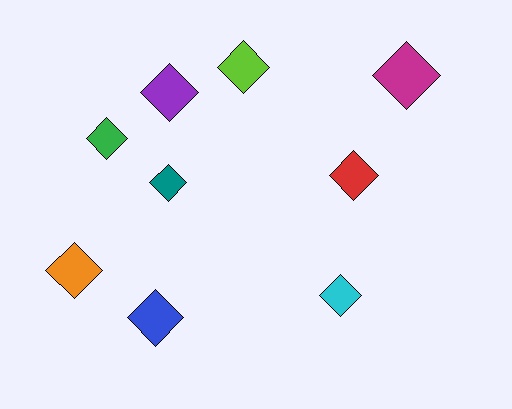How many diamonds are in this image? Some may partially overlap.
There are 9 diamonds.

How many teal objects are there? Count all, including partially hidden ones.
There is 1 teal object.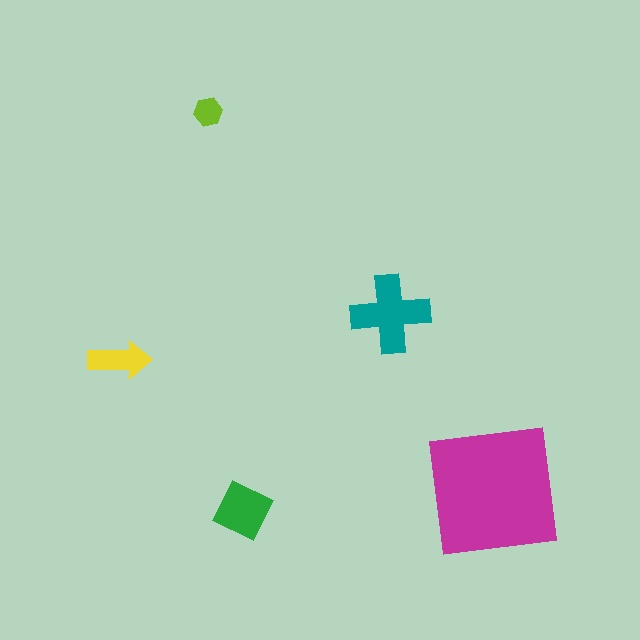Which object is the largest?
The magenta square.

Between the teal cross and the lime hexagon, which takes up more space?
The teal cross.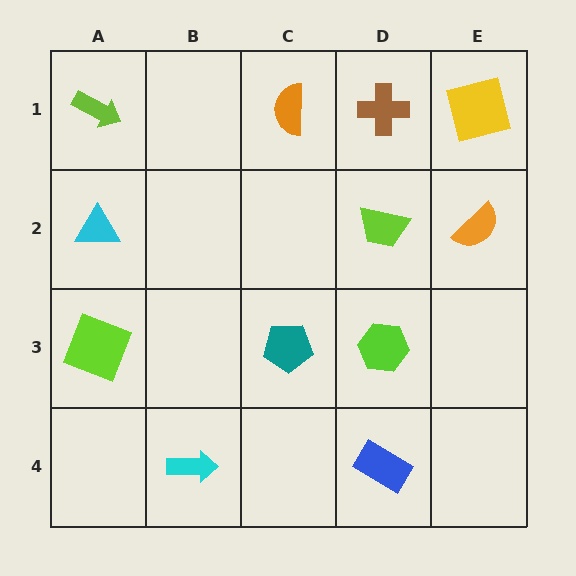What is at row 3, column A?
A lime square.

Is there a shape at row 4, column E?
No, that cell is empty.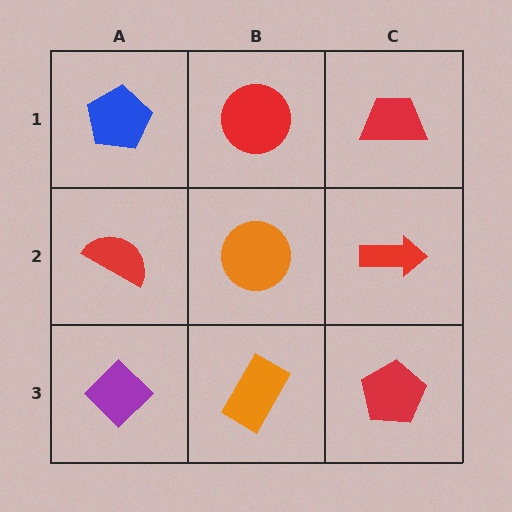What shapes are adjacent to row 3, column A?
A red semicircle (row 2, column A), an orange rectangle (row 3, column B).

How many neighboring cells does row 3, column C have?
2.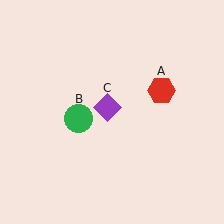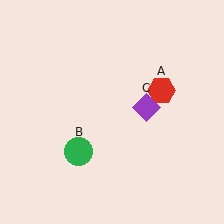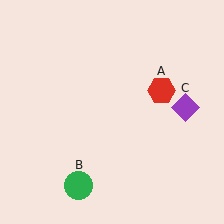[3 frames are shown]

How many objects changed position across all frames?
2 objects changed position: green circle (object B), purple diamond (object C).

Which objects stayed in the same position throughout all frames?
Red hexagon (object A) remained stationary.